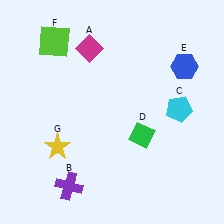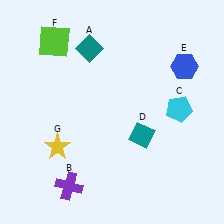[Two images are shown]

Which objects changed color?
A changed from magenta to teal. D changed from green to teal.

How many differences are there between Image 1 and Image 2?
There are 2 differences between the two images.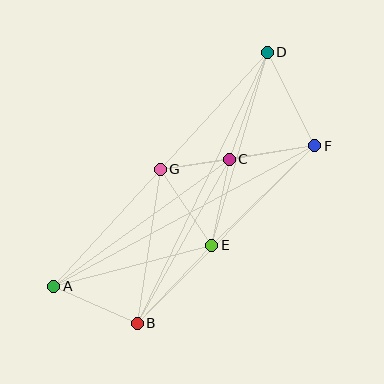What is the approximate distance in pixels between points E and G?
The distance between E and G is approximately 92 pixels.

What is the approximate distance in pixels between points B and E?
The distance between B and E is approximately 108 pixels.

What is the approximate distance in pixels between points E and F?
The distance between E and F is approximately 143 pixels.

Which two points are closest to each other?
Points C and G are closest to each other.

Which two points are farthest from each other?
Points A and D are farthest from each other.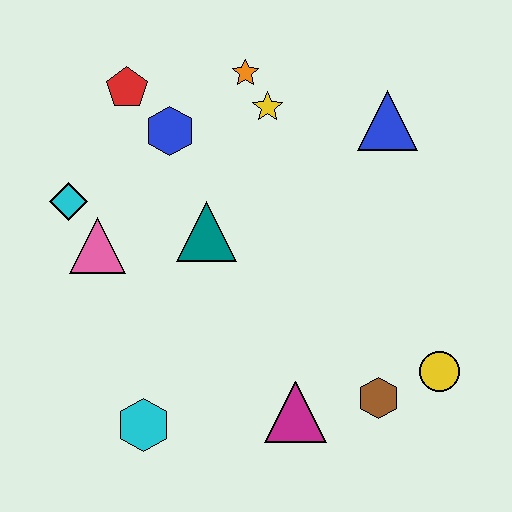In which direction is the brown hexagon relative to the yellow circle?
The brown hexagon is to the left of the yellow circle.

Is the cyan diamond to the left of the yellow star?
Yes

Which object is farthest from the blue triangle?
The cyan hexagon is farthest from the blue triangle.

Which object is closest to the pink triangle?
The cyan diamond is closest to the pink triangle.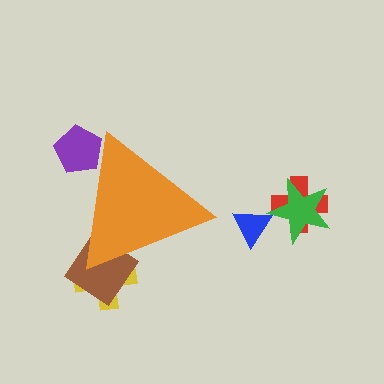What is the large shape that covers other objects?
An orange triangle.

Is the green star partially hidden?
No, the green star is fully visible.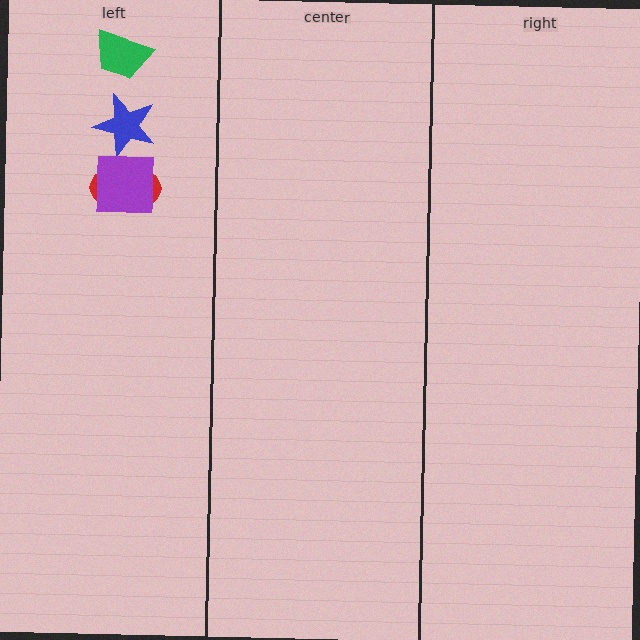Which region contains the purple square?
The left region.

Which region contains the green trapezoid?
The left region.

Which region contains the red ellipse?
The left region.